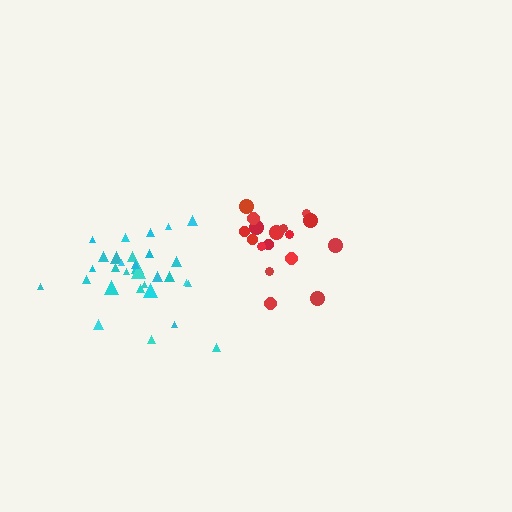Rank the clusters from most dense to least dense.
red, cyan.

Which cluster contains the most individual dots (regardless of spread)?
Cyan (31).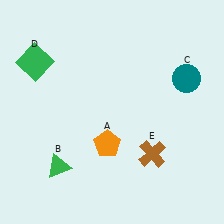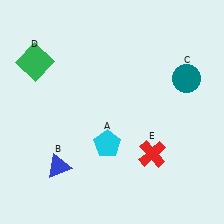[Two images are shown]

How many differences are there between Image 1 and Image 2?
There are 3 differences between the two images.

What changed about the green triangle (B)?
In Image 1, B is green. In Image 2, it changed to blue.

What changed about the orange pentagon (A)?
In Image 1, A is orange. In Image 2, it changed to cyan.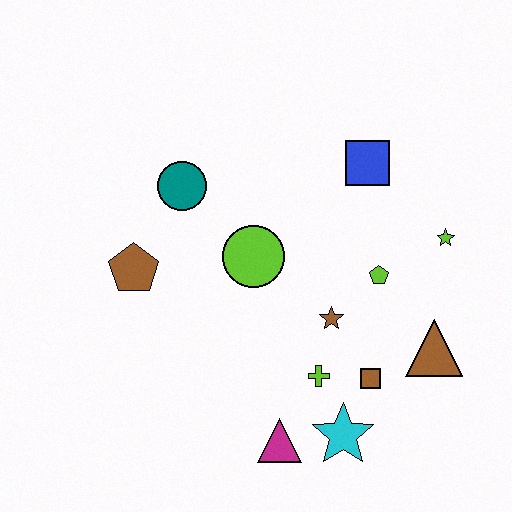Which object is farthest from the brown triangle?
The brown pentagon is farthest from the brown triangle.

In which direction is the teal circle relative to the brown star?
The teal circle is to the left of the brown star.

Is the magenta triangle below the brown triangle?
Yes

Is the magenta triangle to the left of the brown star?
Yes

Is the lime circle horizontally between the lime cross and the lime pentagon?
No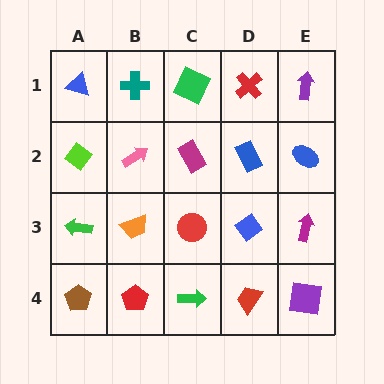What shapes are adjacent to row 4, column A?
A green arrow (row 3, column A), a red pentagon (row 4, column B).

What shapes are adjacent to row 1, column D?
A blue rectangle (row 2, column D), a green square (row 1, column C), a purple arrow (row 1, column E).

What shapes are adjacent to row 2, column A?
A blue triangle (row 1, column A), a green arrow (row 3, column A), a pink arrow (row 2, column B).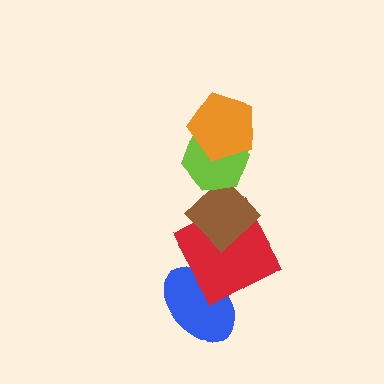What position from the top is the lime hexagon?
The lime hexagon is 2nd from the top.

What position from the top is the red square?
The red square is 4th from the top.